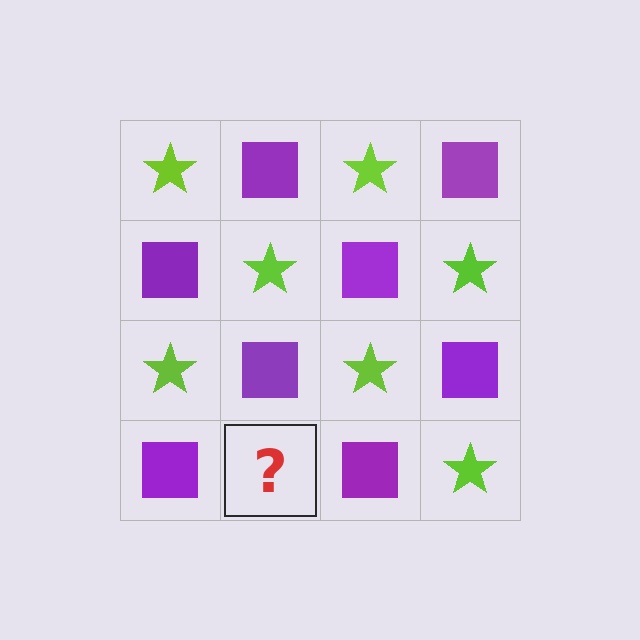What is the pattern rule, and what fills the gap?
The rule is that it alternates lime star and purple square in a checkerboard pattern. The gap should be filled with a lime star.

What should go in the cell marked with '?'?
The missing cell should contain a lime star.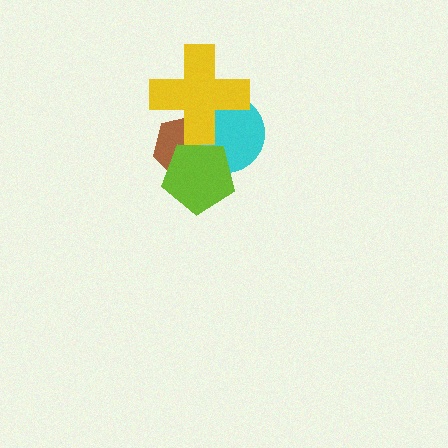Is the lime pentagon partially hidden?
No, no other shape covers it.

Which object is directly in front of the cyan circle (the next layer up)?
The lime pentagon is directly in front of the cyan circle.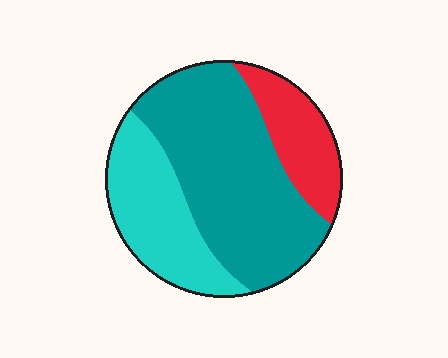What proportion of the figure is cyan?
Cyan covers 28% of the figure.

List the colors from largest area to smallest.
From largest to smallest: teal, cyan, red.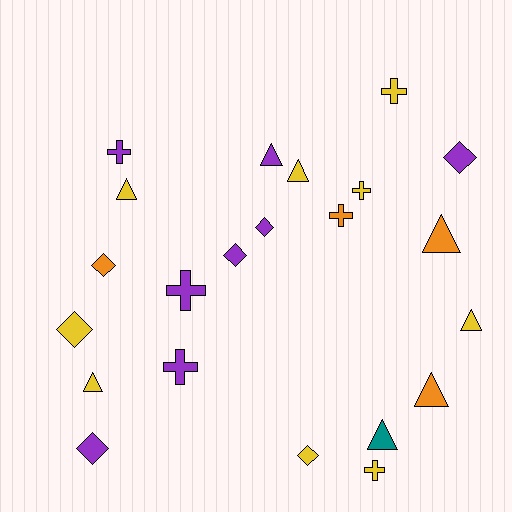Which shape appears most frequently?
Triangle, with 8 objects.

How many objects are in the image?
There are 22 objects.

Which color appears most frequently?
Yellow, with 9 objects.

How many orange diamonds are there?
There is 1 orange diamond.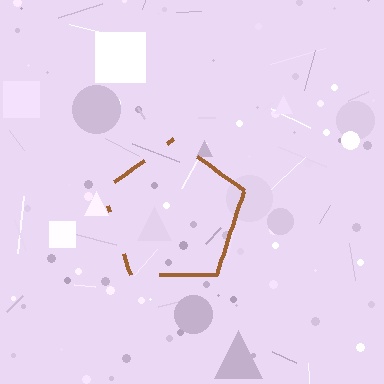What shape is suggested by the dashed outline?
The dashed outline suggests a pentagon.